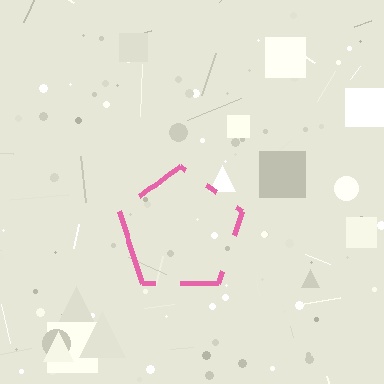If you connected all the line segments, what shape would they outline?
They would outline a pentagon.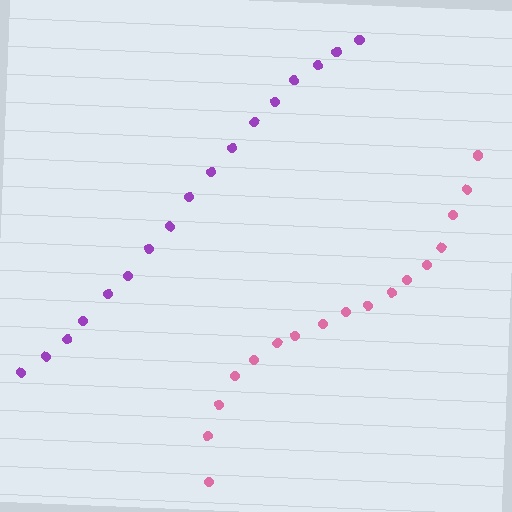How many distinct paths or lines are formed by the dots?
There are 2 distinct paths.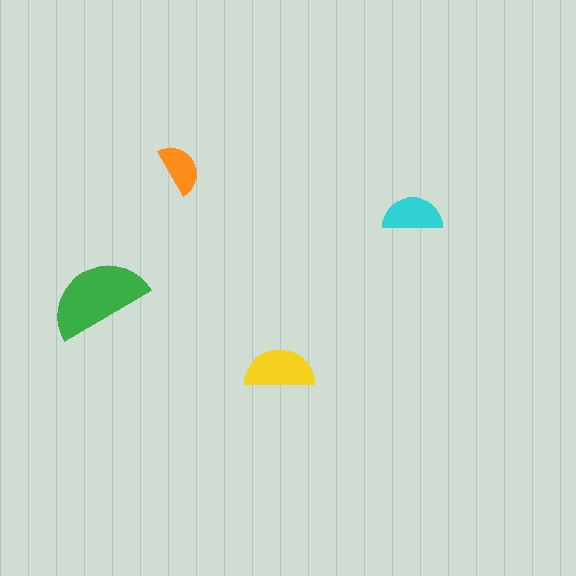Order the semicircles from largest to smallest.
the green one, the yellow one, the cyan one, the orange one.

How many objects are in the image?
There are 4 objects in the image.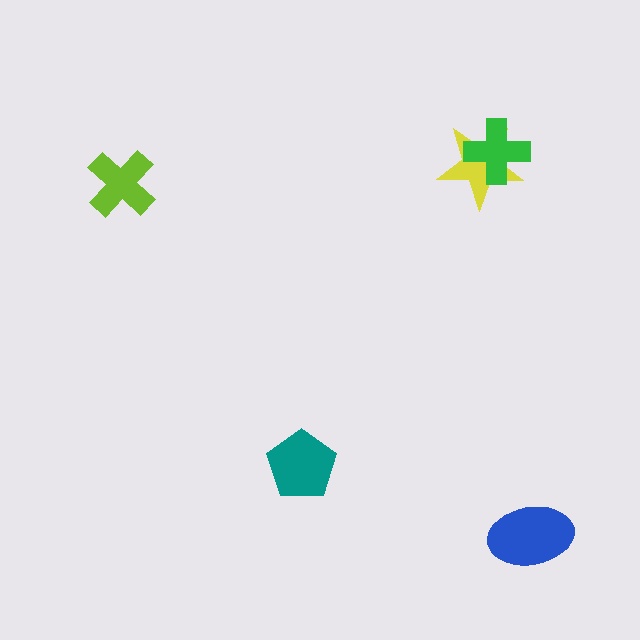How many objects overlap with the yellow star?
1 object overlaps with the yellow star.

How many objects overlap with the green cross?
1 object overlaps with the green cross.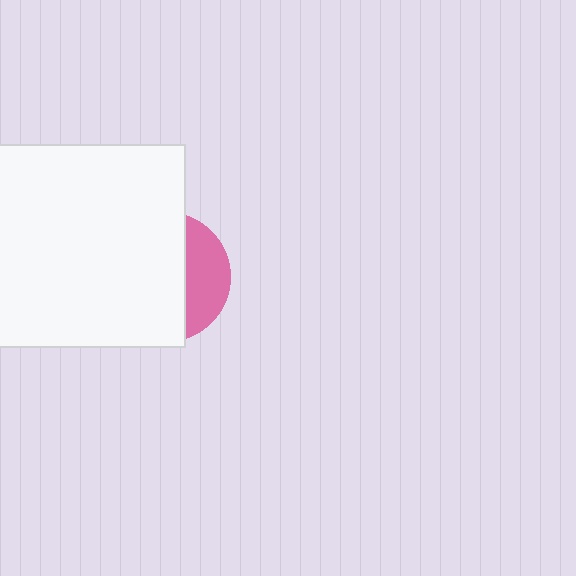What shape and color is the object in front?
The object in front is a white rectangle.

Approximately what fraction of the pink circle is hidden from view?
Roughly 69% of the pink circle is hidden behind the white rectangle.